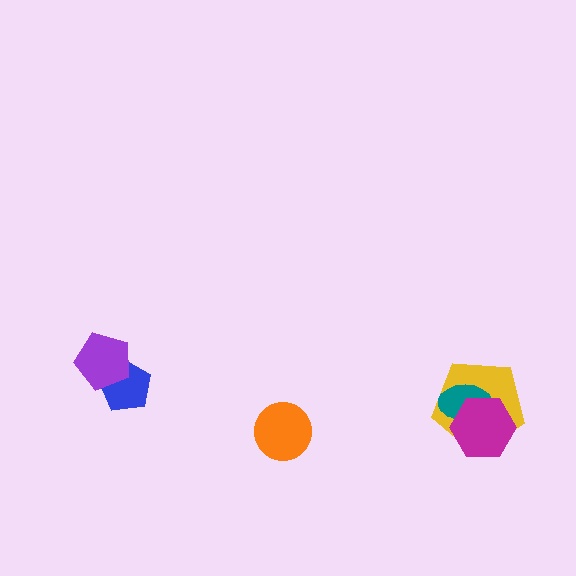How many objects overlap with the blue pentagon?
1 object overlaps with the blue pentagon.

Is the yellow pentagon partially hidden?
Yes, it is partially covered by another shape.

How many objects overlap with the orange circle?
0 objects overlap with the orange circle.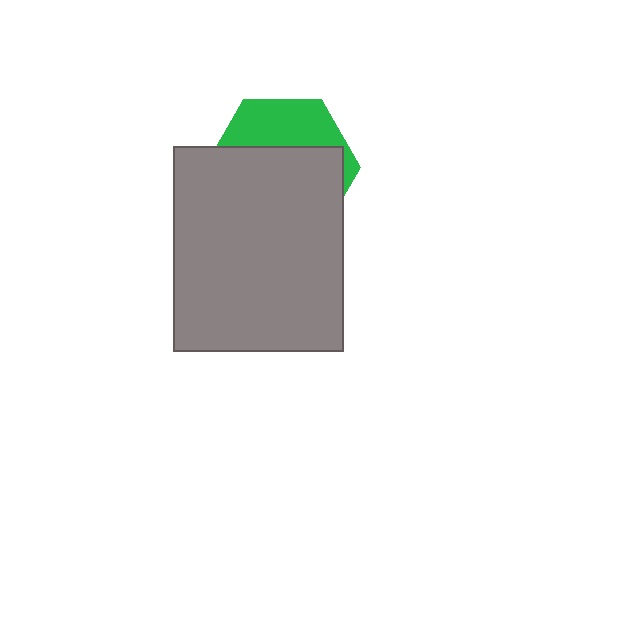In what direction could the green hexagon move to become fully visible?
The green hexagon could move up. That would shift it out from behind the gray rectangle entirely.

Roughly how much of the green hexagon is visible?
A small part of it is visible (roughly 33%).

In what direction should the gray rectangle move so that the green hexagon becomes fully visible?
The gray rectangle should move down. That is the shortest direction to clear the overlap and leave the green hexagon fully visible.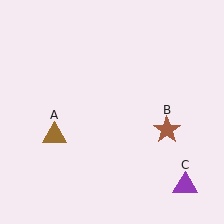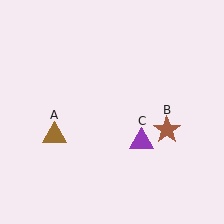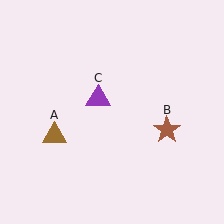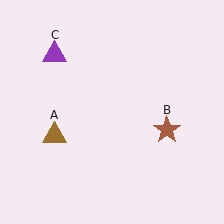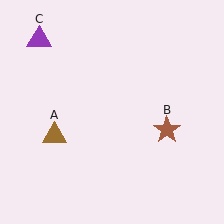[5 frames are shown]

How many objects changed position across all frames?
1 object changed position: purple triangle (object C).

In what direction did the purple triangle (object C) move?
The purple triangle (object C) moved up and to the left.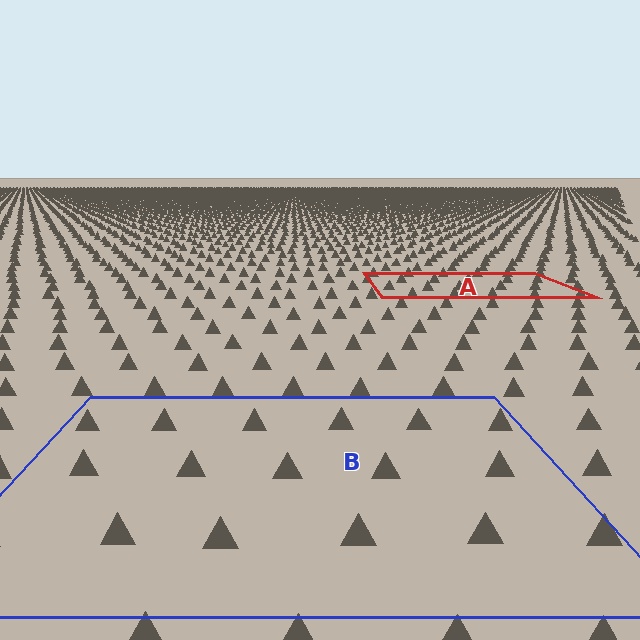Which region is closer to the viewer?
Region B is closer. The texture elements there are larger and more spread out.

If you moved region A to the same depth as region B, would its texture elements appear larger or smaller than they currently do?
They would appear larger. At a closer depth, the same texture elements are projected at a bigger on-screen size.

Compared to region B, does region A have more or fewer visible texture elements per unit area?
Region A has more texture elements per unit area — they are packed more densely because it is farther away.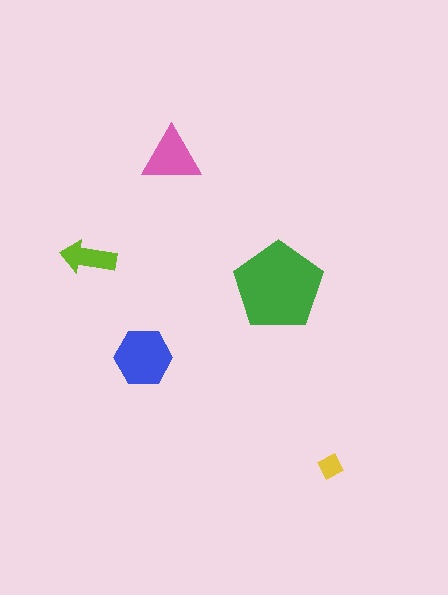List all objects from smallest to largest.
The yellow diamond, the lime arrow, the pink triangle, the blue hexagon, the green pentagon.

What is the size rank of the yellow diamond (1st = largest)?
5th.